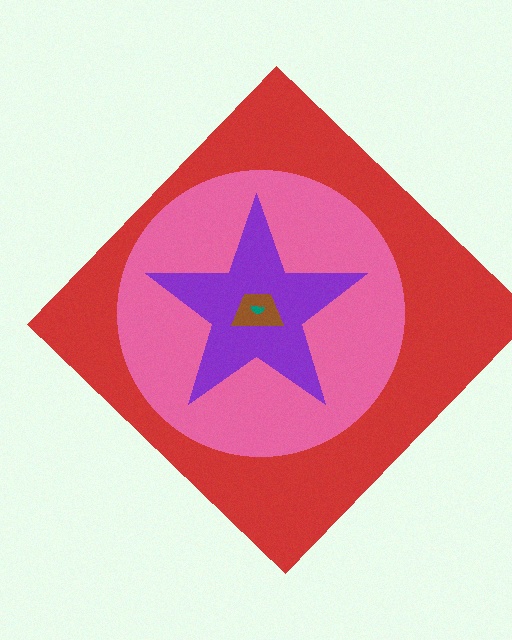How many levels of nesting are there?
5.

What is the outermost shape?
The red diamond.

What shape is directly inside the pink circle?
The purple star.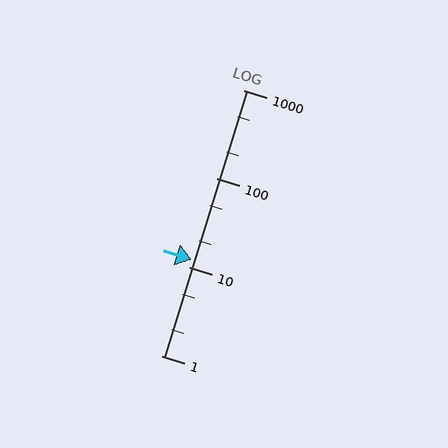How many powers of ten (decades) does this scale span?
The scale spans 3 decades, from 1 to 1000.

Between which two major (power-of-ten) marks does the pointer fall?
The pointer is between 10 and 100.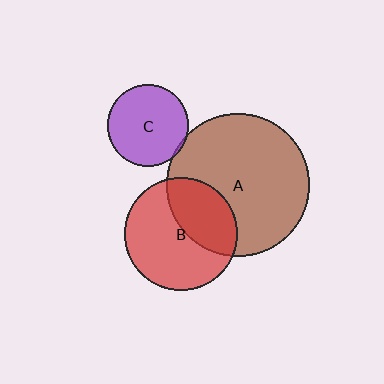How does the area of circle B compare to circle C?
Approximately 1.9 times.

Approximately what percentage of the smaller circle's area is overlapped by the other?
Approximately 40%.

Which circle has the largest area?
Circle A (brown).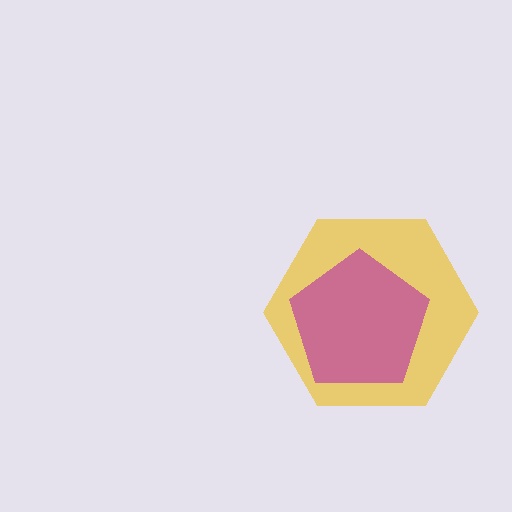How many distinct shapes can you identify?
There are 2 distinct shapes: a yellow hexagon, a magenta pentagon.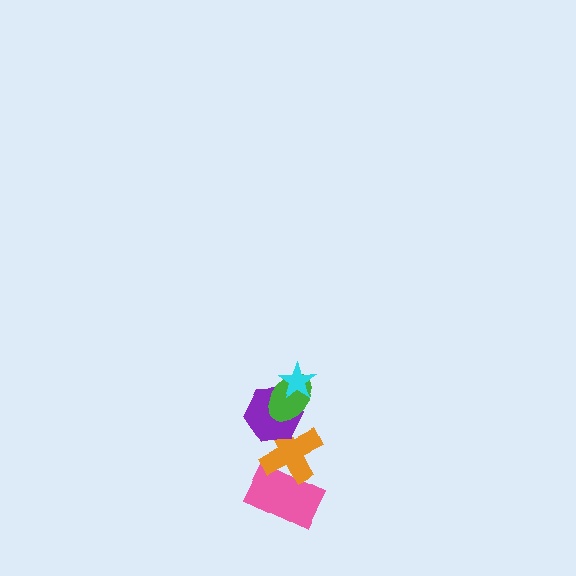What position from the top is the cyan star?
The cyan star is 1st from the top.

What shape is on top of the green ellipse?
The cyan star is on top of the green ellipse.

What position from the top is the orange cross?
The orange cross is 4th from the top.